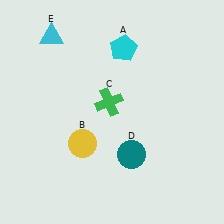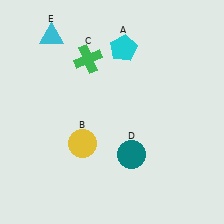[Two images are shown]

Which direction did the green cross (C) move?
The green cross (C) moved up.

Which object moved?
The green cross (C) moved up.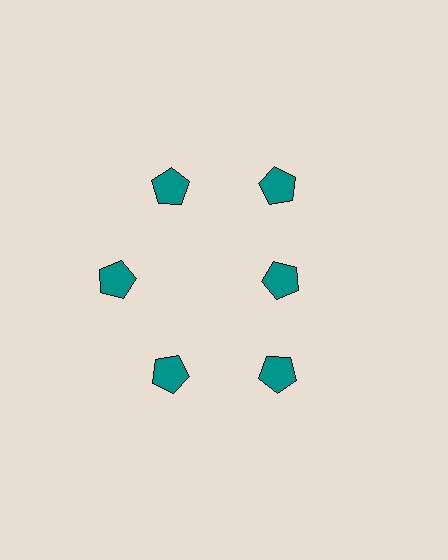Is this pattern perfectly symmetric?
No. The 6 teal pentagons are arranged in a ring, but one element near the 3 o'clock position is pulled inward toward the center, breaking the 6-fold rotational symmetry.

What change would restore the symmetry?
The symmetry would be restored by moving it outward, back onto the ring so that all 6 pentagons sit at equal angles and equal distance from the center.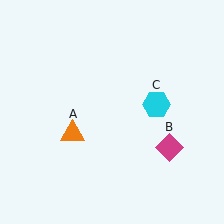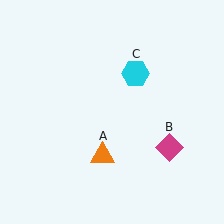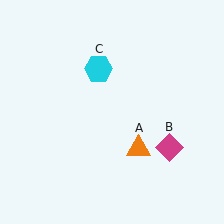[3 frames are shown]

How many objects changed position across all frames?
2 objects changed position: orange triangle (object A), cyan hexagon (object C).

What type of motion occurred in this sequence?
The orange triangle (object A), cyan hexagon (object C) rotated counterclockwise around the center of the scene.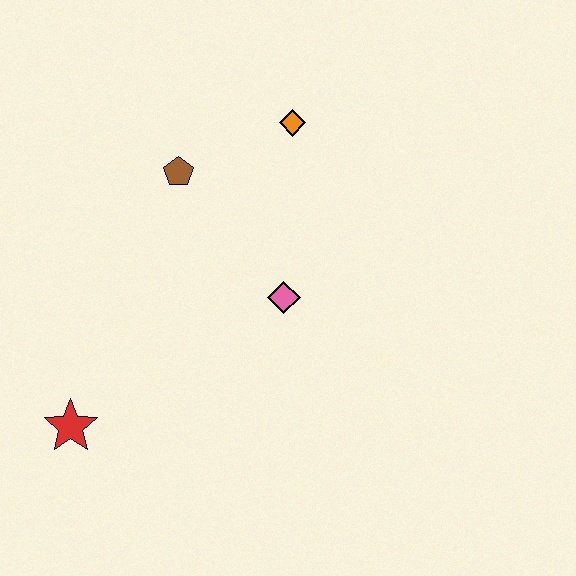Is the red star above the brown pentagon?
No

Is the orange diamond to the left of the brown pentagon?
No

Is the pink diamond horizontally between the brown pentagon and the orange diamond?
Yes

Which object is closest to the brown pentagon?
The orange diamond is closest to the brown pentagon.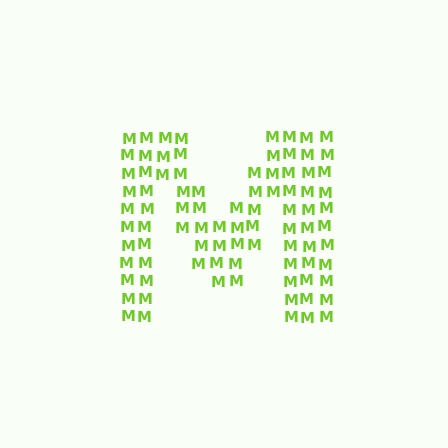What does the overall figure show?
The overall figure shows the letter M.